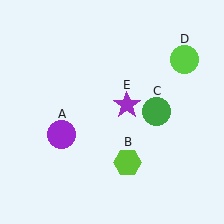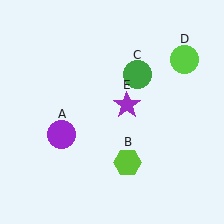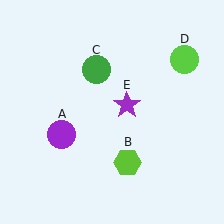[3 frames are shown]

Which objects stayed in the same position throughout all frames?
Purple circle (object A) and lime hexagon (object B) and lime circle (object D) and purple star (object E) remained stationary.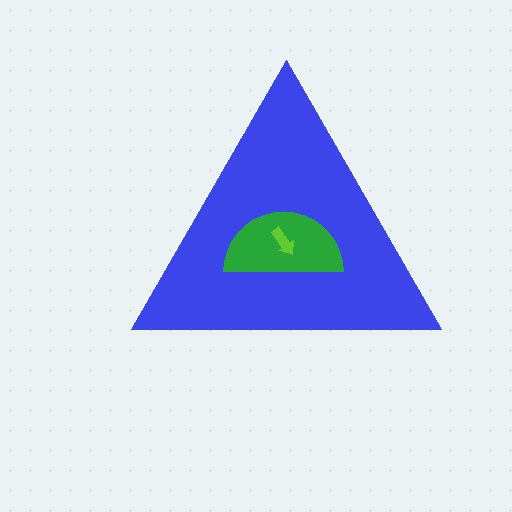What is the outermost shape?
The blue triangle.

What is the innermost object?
The lime arrow.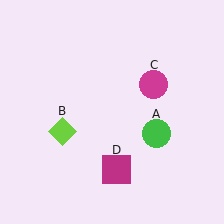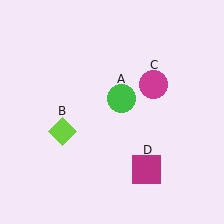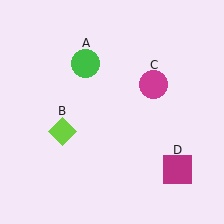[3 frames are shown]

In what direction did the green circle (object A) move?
The green circle (object A) moved up and to the left.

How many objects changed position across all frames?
2 objects changed position: green circle (object A), magenta square (object D).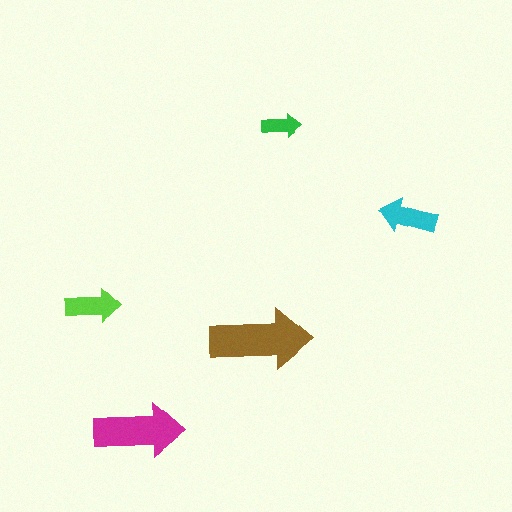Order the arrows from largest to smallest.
the brown one, the magenta one, the cyan one, the lime one, the green one.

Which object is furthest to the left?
The lime arrow is leftmost.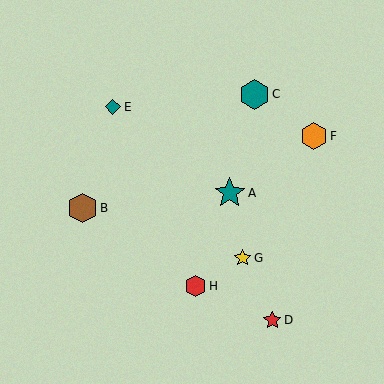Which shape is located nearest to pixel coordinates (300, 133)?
The orange hexagon (labeled F) at (314, 136) is nearest to that location.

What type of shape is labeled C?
Shape C is a teal hexagon.